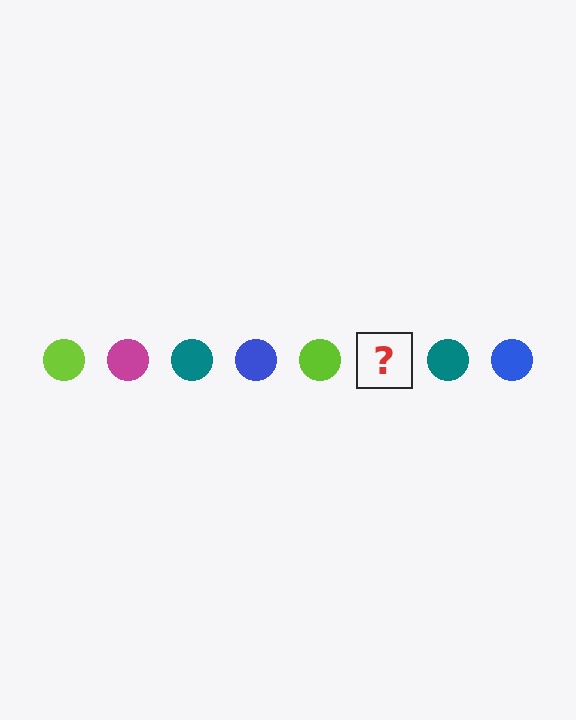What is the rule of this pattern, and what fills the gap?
The rule is that the pattern cycles through lime, magenta, teal, blue circles. The gap should be filled with a magenta circle.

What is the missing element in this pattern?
The missing element is a magenta circle.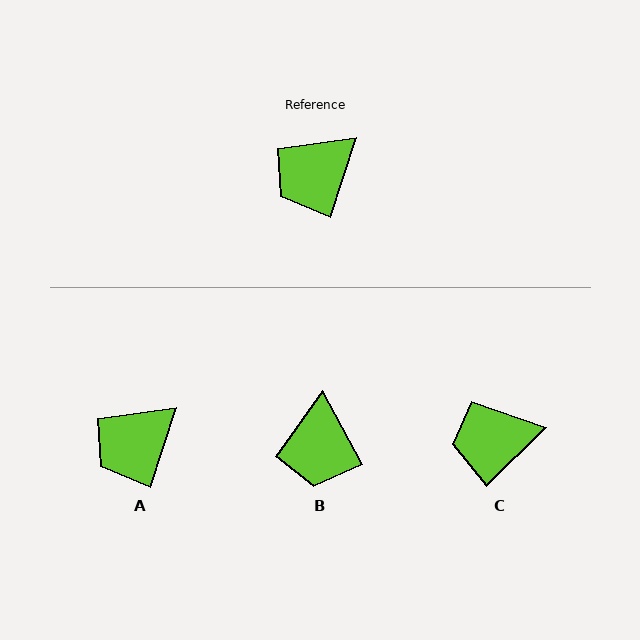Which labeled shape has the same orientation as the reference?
A.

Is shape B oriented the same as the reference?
No, it is off by about 46 degrees.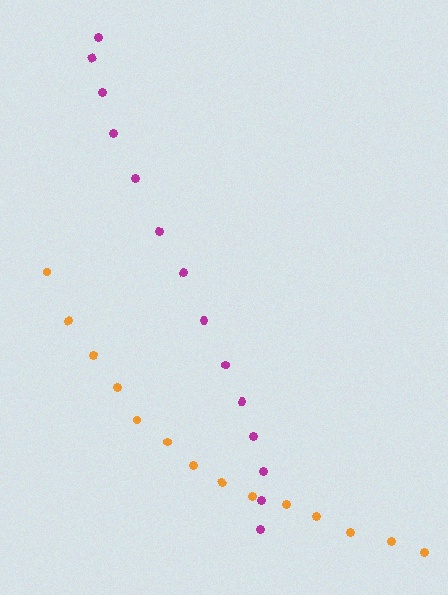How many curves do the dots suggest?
There are 2 distinct paths.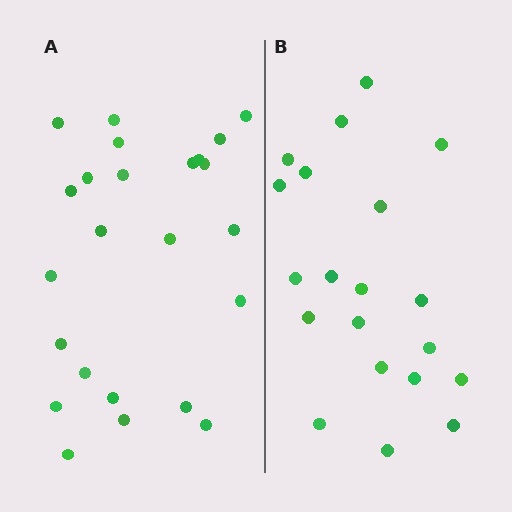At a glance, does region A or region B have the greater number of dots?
Region A (the left region) has more dots.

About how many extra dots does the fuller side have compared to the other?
Region A has about 4 more dots than region B.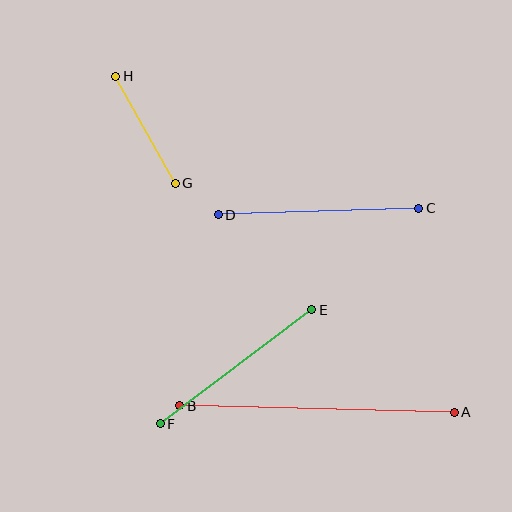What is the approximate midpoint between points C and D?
The midpoint is at approximately (318, 211) pixels.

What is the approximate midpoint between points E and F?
The midpoint is at approximately (236, 367) pixels.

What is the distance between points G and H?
The distance is approximately 123 pixels.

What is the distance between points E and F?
The distance is approximately 189 pixels.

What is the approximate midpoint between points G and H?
The midpoint is at approximately (145, 130) pixels.